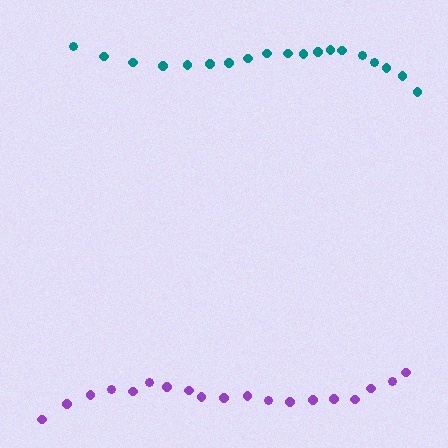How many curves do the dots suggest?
There are 2 distinct paths.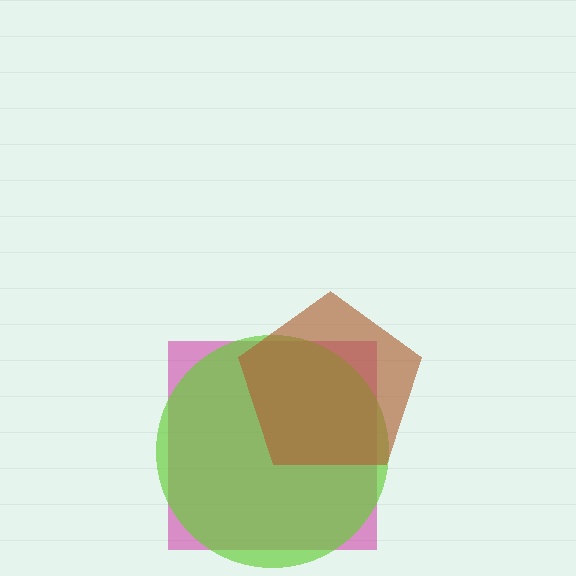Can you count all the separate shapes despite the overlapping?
Yes, there are 3 separate shapes.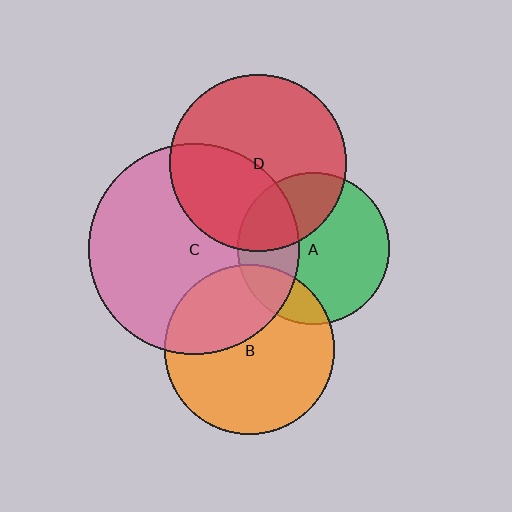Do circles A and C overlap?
Yes.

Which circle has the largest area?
Circle C (pink).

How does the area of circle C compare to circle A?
Approximately 1.9 times.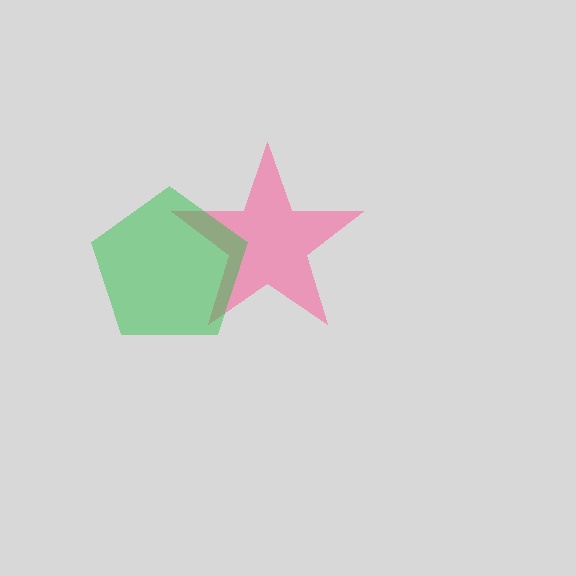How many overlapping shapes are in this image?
There are 2 overlapping shapes in the image.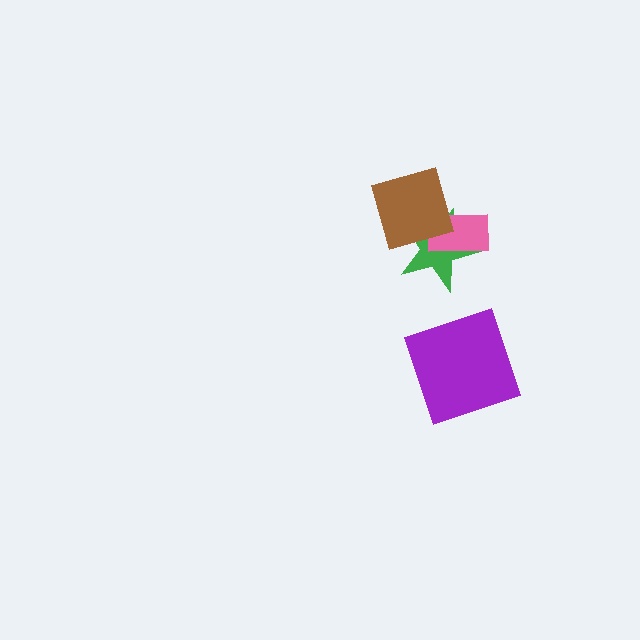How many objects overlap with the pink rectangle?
2 objects overlap with the pink rectangle.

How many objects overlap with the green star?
2 objects overlap with the green star.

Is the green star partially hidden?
Yes, it is partially covered by another shape.